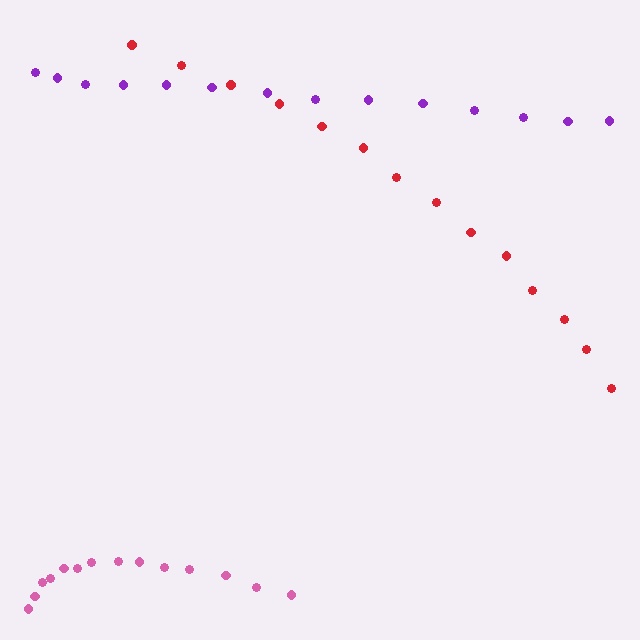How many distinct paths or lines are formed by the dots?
There are 3 distinct paths.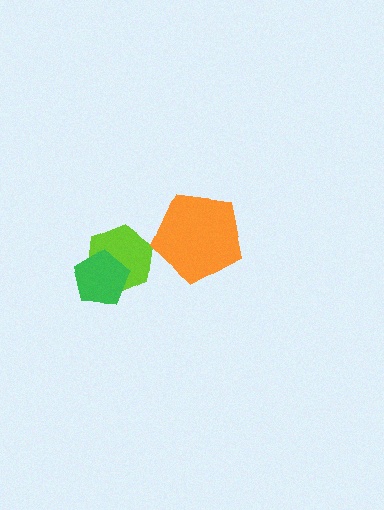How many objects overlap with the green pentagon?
1 object overlaps with the green pentagon.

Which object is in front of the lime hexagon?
The green pentagon is in front of the lime hexagon.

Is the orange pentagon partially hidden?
No, no other shape covers it.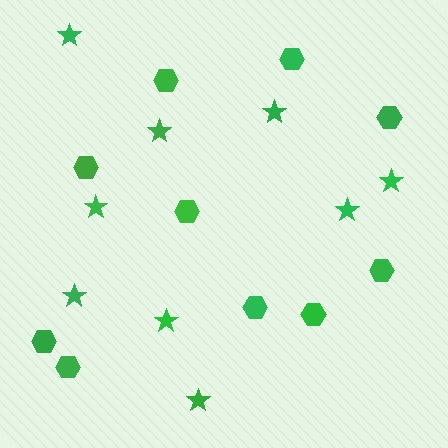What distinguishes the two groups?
There are 2 groups: one group of hexagons (10) and one group of stars (9).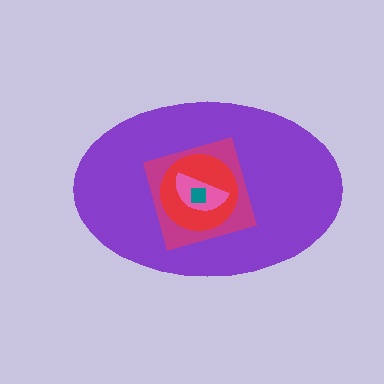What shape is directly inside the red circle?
The pink semicircle.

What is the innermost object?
The teal square.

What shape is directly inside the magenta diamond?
The red circle.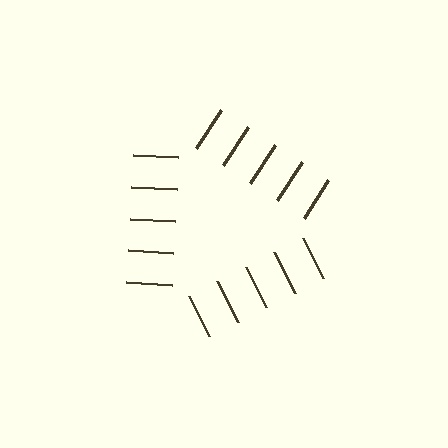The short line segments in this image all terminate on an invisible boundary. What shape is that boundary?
An illusory triangle — the line segments terminate on its edges but no continuous stroke is drawn.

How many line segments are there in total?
15 — 5 along each of the 3 edges.